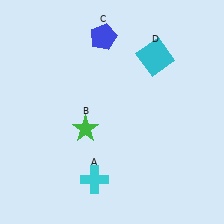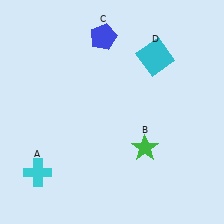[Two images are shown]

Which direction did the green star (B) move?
The green star (B) moved right.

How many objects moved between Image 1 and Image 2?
2 objects moved between the two images.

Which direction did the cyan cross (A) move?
The cyan cross (A) moved left.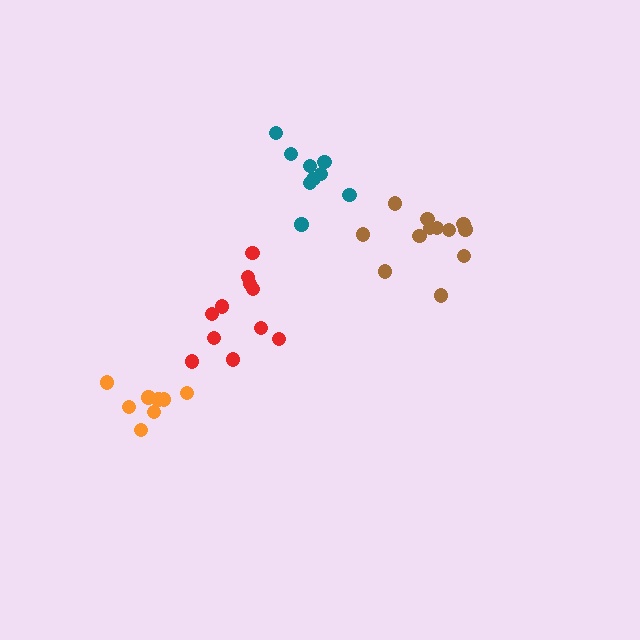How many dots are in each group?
Group 1: 8 dots, Group 2: 9 dots, Group 3: 12 dots, Group 4: 11 dots (40 total).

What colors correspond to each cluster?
The clusters are colored: orange, teal, brown, red.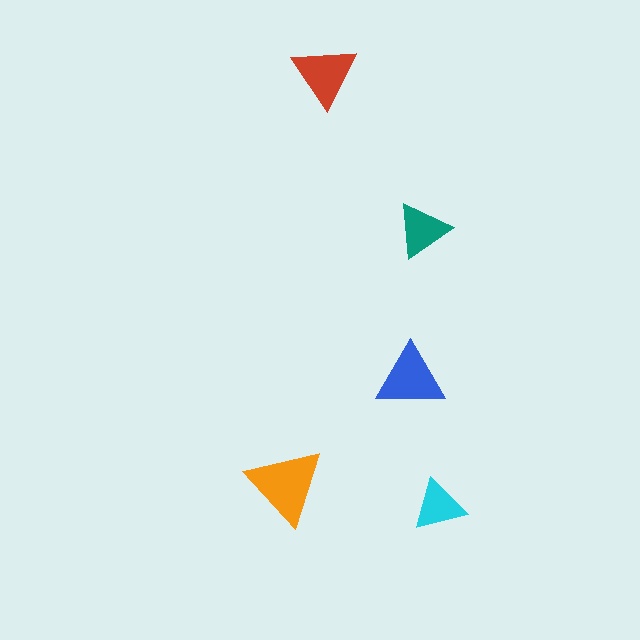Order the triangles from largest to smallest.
the orange one, the blue one, the red one, the teal one, the cyan one.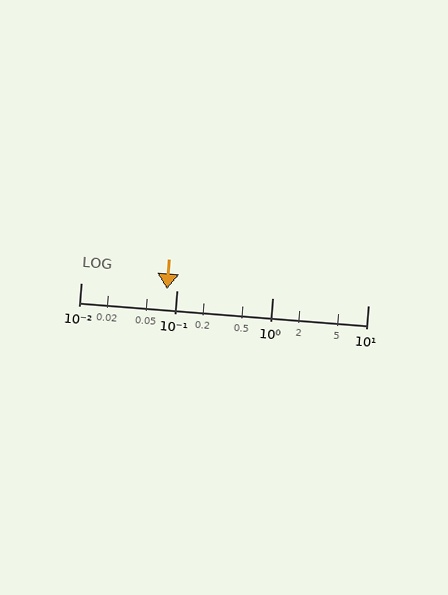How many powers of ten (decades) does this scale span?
The scale spans 3 decades, from 0.01 to 10.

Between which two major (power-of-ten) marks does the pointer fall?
The pointer is between 0.01 and 0.1.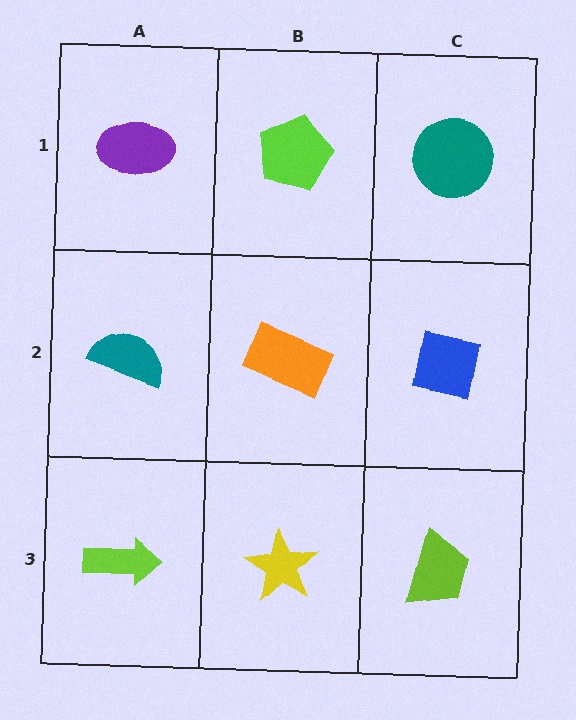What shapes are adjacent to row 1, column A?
A teal semicircle (row 2, column A), a lime pentagon (row 1, column B).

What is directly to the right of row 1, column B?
A teal circle.